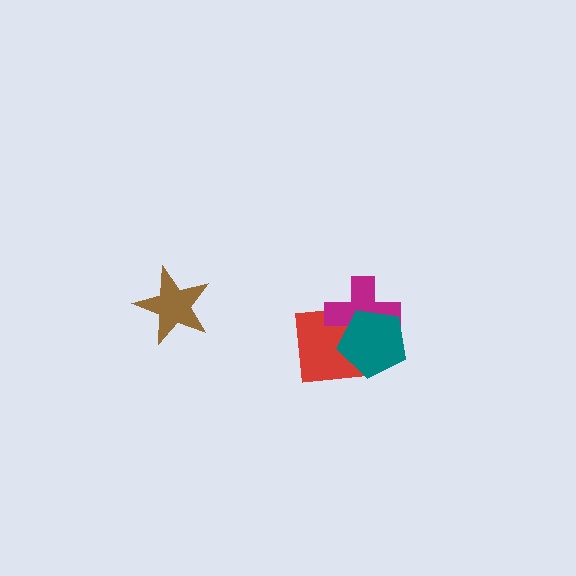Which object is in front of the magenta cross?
The teal pentagon is in front of the magenta cross.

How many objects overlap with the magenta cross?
2 objects overlap with the magenta cross.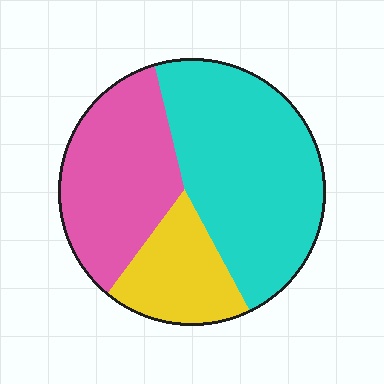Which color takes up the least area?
Yellow, at roughly 20%.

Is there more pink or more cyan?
Cyan.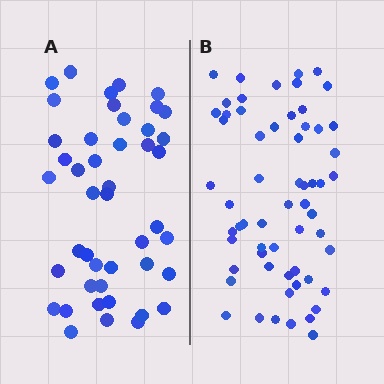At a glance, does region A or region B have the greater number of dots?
Region B (the right region) has more dots.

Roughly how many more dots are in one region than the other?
Region B has approximately 15 more dots than region A.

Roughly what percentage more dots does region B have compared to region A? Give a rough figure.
About 35% more.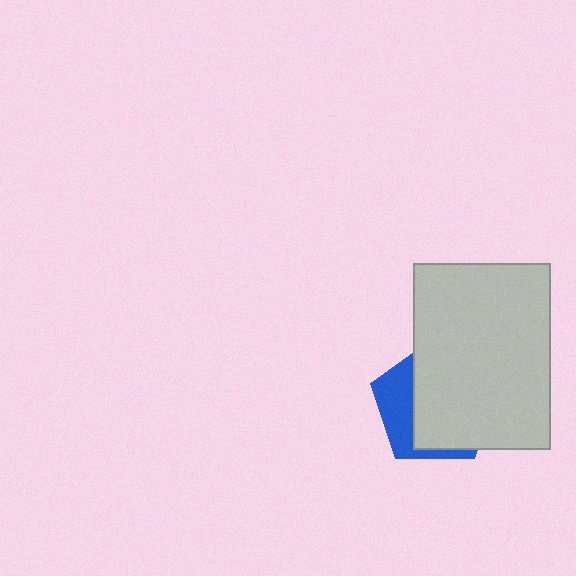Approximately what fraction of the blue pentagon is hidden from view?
Roughly 66% of the blue pentagon is hidden behind the light gray rectangle.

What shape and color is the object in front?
The object in front is a light gray rectangle.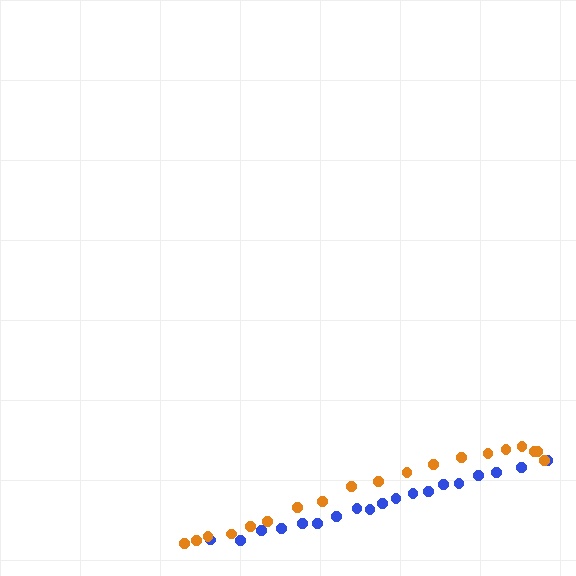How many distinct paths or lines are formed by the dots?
There are 2 distinct paths.